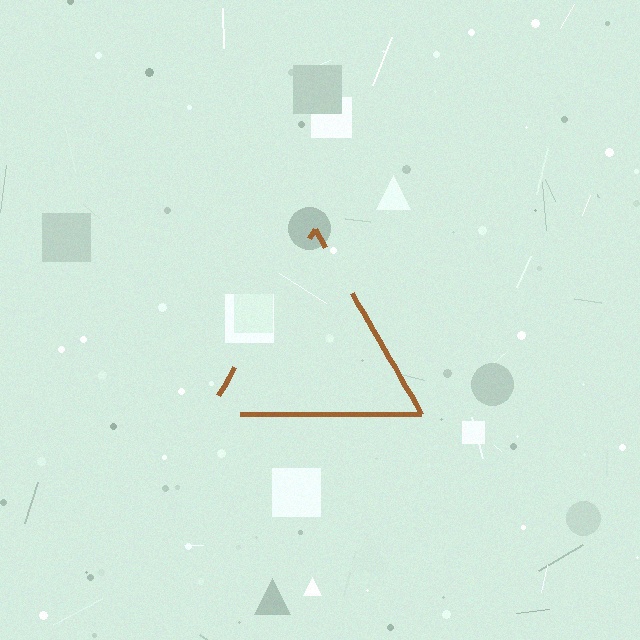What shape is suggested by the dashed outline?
The dashed outline suggests a triangle.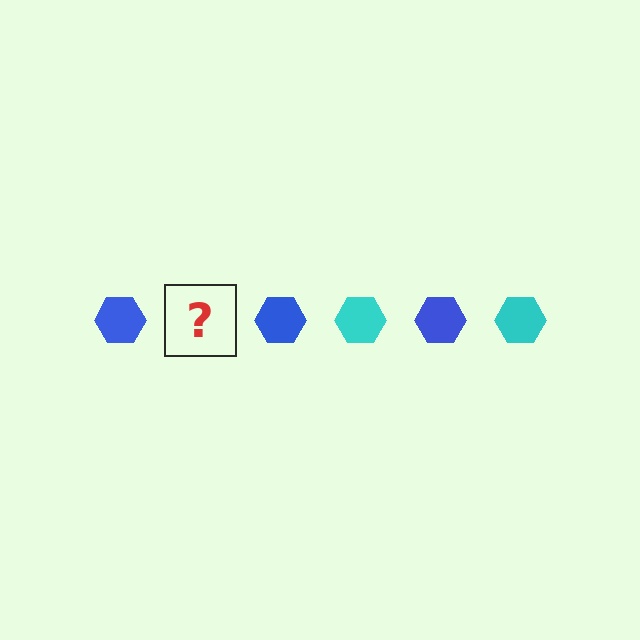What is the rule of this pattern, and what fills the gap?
The rule is that the pattern cycles through blue, cyan hexagons. The gap should be filled with a cyan hexagon.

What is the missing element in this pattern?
The missing element is a cyan hexagon.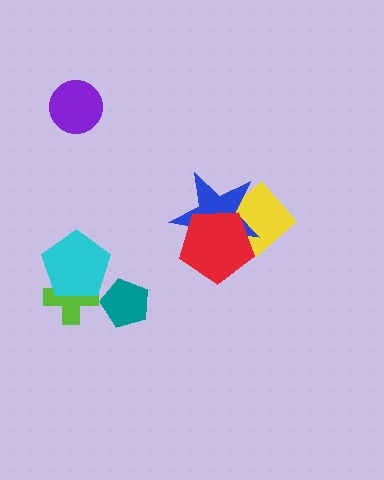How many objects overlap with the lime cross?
1 object overlaps with the lime cross.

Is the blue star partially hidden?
Yes, it is partially covered by another shape.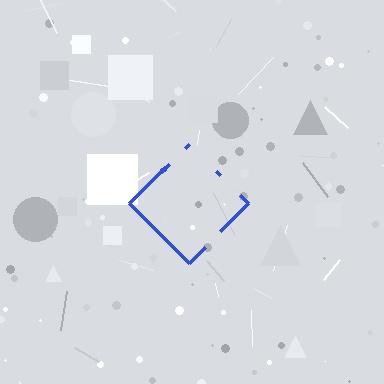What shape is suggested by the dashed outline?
The dashed outline suggests a diamond.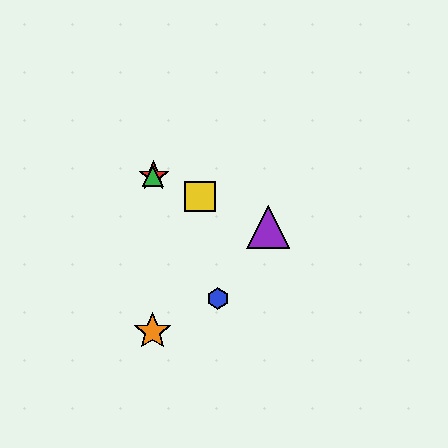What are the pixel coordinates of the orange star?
The orange star is at (152, 332).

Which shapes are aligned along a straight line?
The red star, the green triangle, the yellow square, the purple triangle are aligned along a straight line.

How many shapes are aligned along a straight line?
4 shapes (the red star, the green triangle, the yellow square, the purple triangle) are aligned along a straight line.